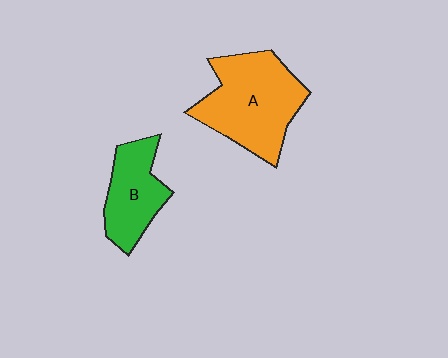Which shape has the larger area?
Shape A (orange).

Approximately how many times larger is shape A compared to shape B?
Approximately 1.6 times.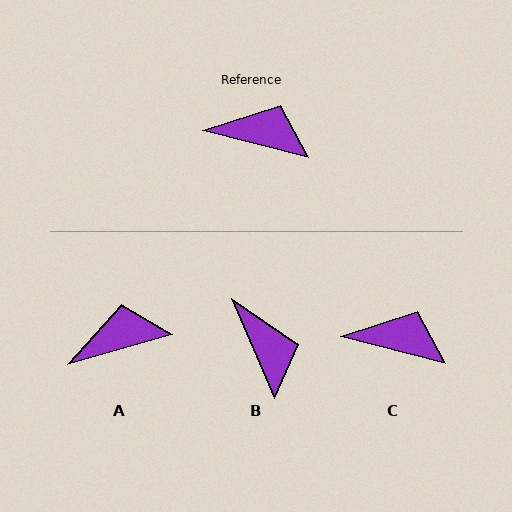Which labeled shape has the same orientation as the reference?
C.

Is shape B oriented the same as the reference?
No, it is off by about 53 degrees.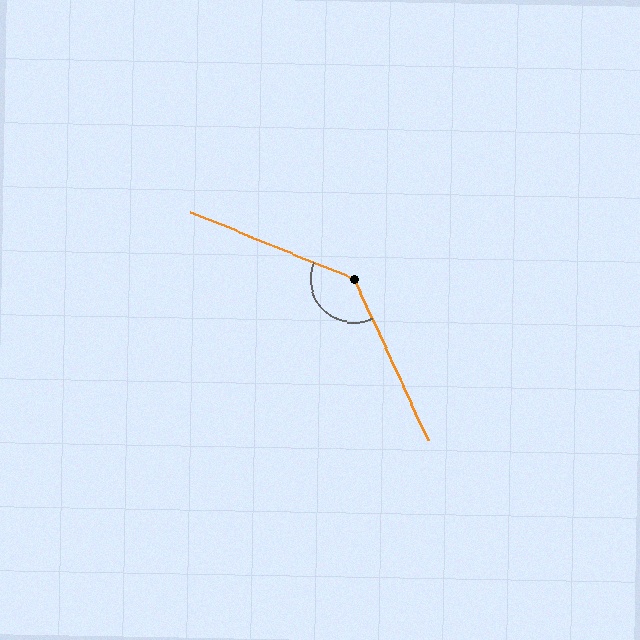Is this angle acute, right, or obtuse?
It is obtuse.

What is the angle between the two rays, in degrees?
Approximately 137 degrees.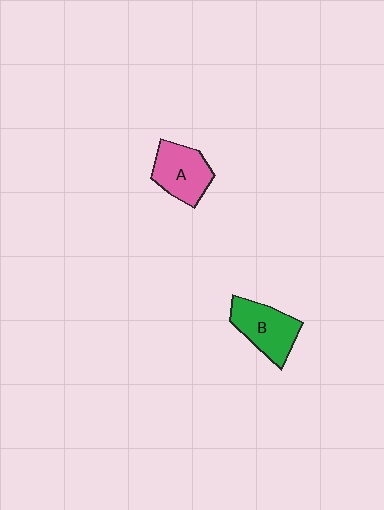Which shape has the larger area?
Shape B (green).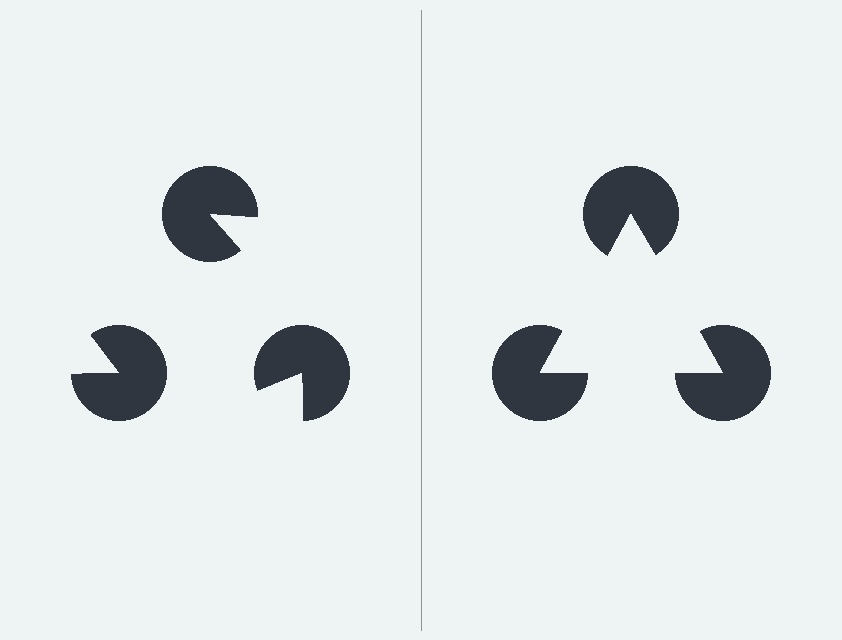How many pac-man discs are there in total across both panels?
6 — 3 on each side.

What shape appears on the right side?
An illusory triangle.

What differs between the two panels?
The pac-man discs are positioned identically on both sides; only the wedge orientations differ. On the right they align to a triangle; on the left they are misaligned.